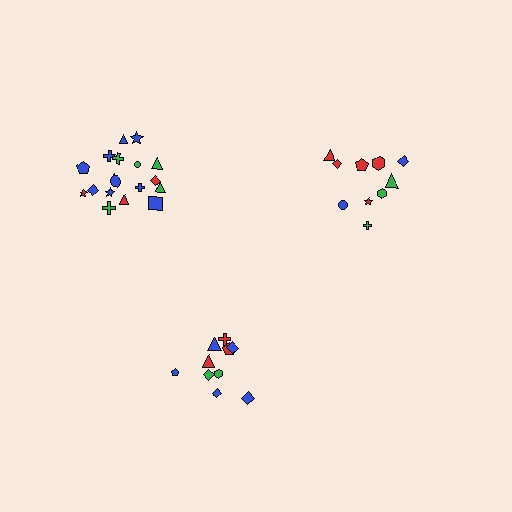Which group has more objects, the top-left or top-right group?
The top-left group.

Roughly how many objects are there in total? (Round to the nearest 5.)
Roughly 40 objects in total.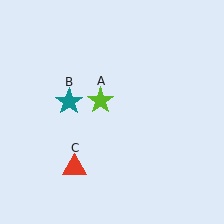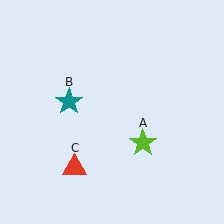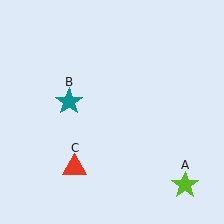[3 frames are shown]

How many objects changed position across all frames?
1 object changed position: lime star (object A).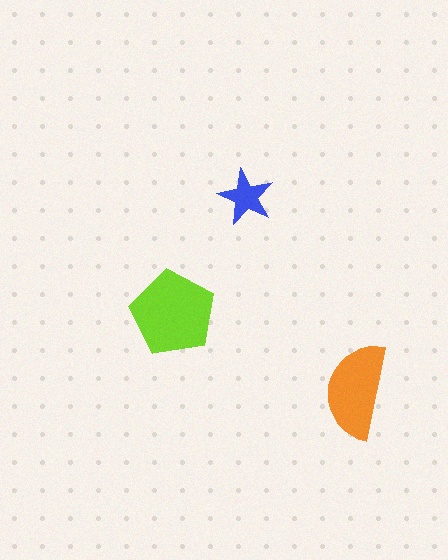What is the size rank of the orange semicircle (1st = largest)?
2nd.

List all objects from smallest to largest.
The blue star, the orange semicircle, the lime pentagon.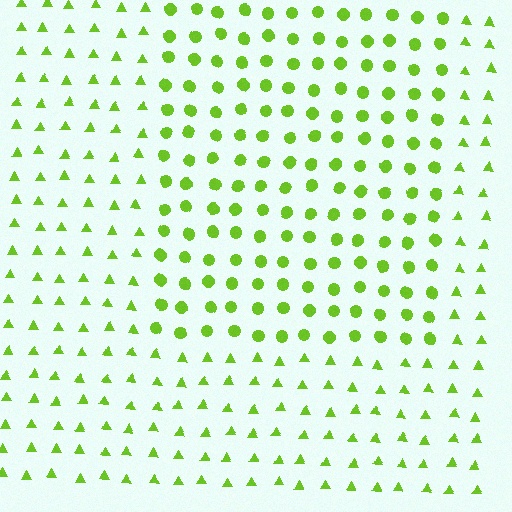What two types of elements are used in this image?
The image uses circles inside the rectangle region and triangles outside it.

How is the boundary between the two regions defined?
The boundary is defined by a change in element shape: circles inside vs. triangles outside. All elements share the same color and spacing.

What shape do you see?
I see a rectangle.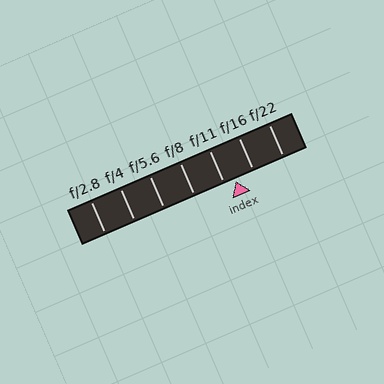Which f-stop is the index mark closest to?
The index mark is closest to f/11.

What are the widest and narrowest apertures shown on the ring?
The widest aperture shown is f/2.8 and the narrowest is f/22.